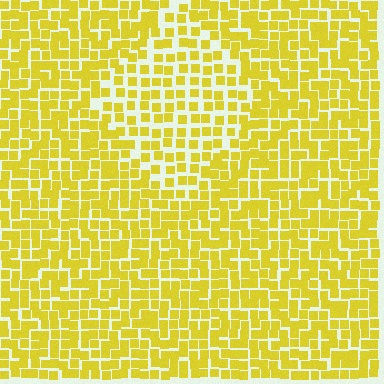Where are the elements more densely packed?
The elements are more densely packed outside the diamond boundary.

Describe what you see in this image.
The image contains small yellow elements arranged at two different densities. A diamond-shaped region is visible where the elements are less densely packed than the surrounding area.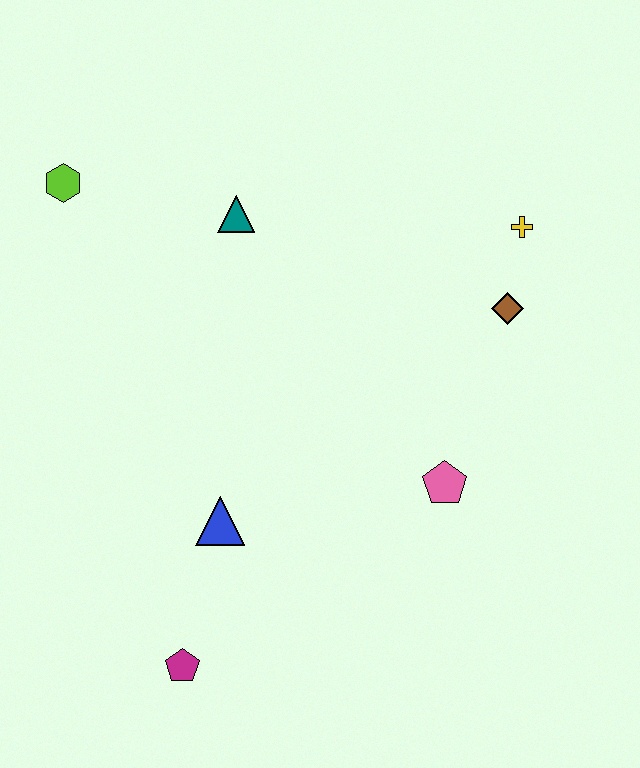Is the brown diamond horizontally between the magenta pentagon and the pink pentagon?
No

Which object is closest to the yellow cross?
The brown diamond is closest to the yellow cross.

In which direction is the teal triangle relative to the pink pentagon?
The teal triangle is above the pink pentagon.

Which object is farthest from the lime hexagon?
The magenta pentagon is farthest from the lime hexagon.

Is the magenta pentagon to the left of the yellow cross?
Yes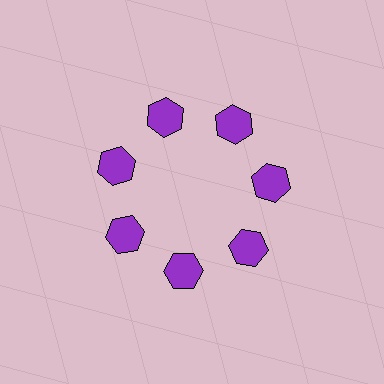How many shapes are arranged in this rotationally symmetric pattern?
There are 7 shapes, arranged in 7 groups of 1.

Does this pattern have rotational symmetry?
Yes, this pattern has 7-fold rotational symmetry. It looks the same after rotating 51 degrees around the center.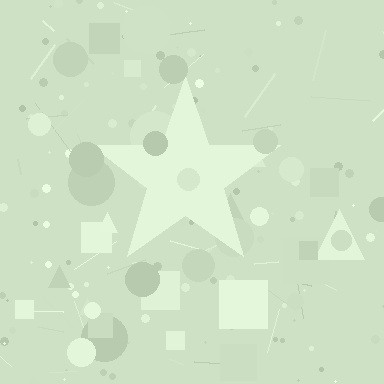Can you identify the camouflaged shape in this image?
The camouflaged shape is a star.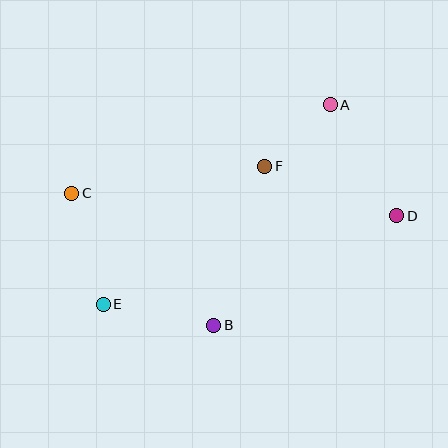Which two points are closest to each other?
Points A and F are closest to each other.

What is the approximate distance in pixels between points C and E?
The distance between C and E is approximately 116 pixels.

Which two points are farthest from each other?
Points C and D are farthest from each other.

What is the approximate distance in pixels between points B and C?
The distance between B and C is approximately 194 pixels.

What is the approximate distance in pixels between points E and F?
The distance between E and F is approximately 213 pixels.